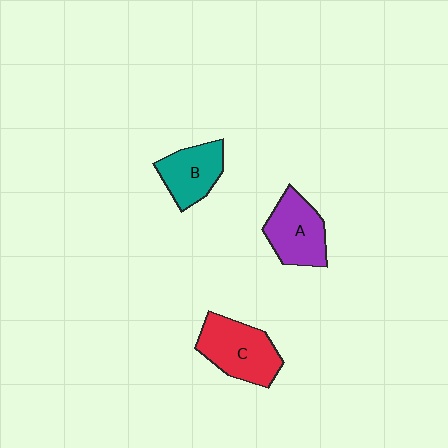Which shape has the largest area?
Shape C (red).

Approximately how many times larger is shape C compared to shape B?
Approximately 1.3 times.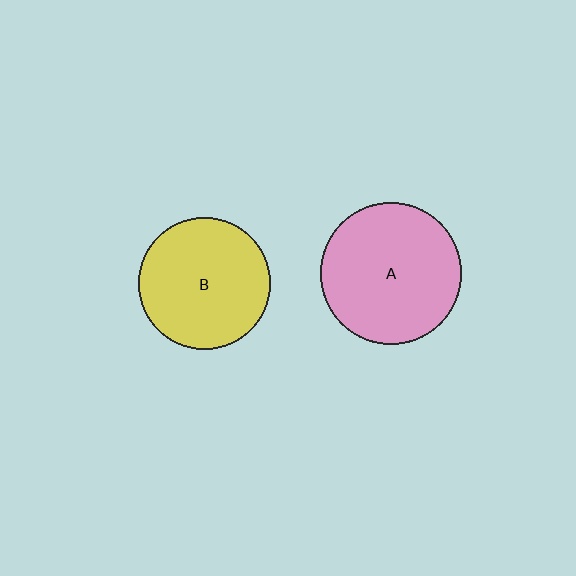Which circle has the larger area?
Circle A (pink).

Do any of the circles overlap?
No, none of the circles overlap.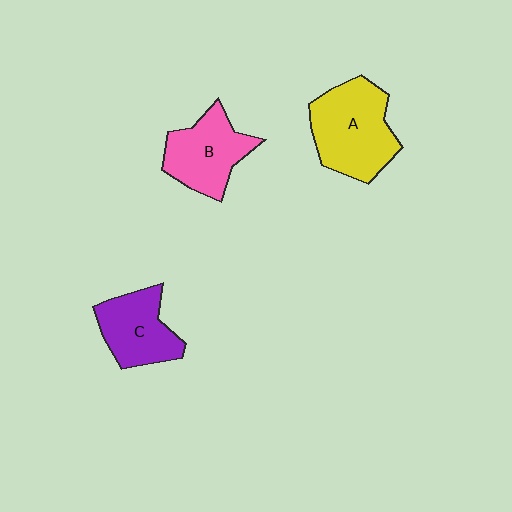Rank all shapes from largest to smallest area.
From largest to smallest: A (yellow), B (pink), C (purple).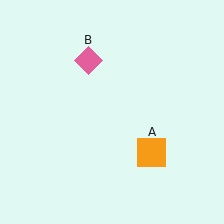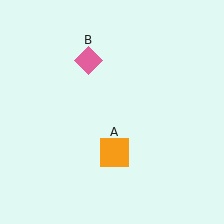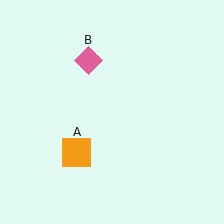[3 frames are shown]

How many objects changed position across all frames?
1 object changed position: orange square (object A).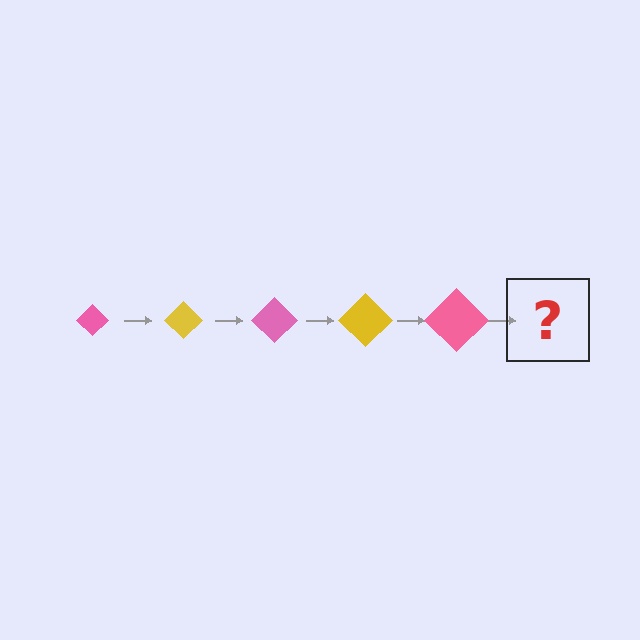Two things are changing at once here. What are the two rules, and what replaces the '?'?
The two rules are that the diamond grows larger each step and the color cycles through pink and yellow. The '?' should be a yellow diamond, larger than the previous one.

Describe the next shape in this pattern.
It should be a yellow diamond, larger than the previous one.